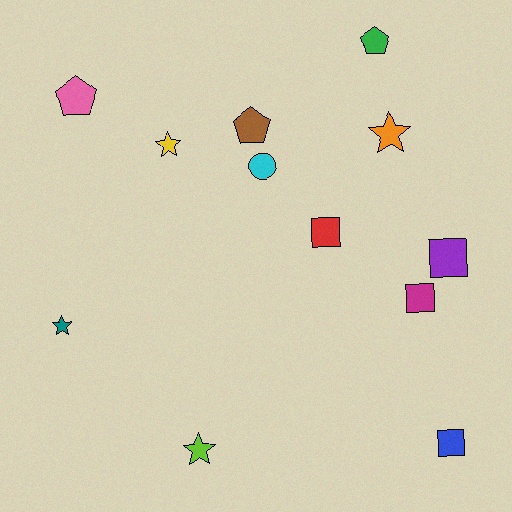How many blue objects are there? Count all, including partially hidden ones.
There is 1 blue object.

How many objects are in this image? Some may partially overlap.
There are 12 objects.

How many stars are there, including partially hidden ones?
There are 4 stars.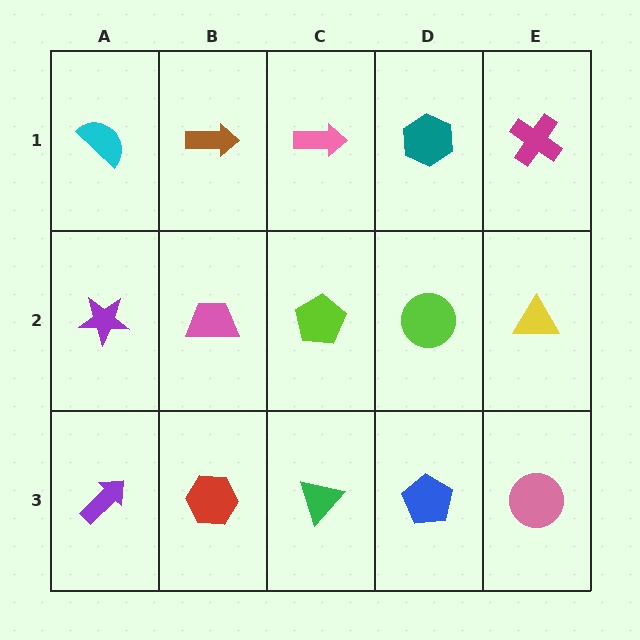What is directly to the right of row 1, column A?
A brown arrow.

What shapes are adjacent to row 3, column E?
A yellow triangle (row 2, column E), a blue pentagon (row 3, column D).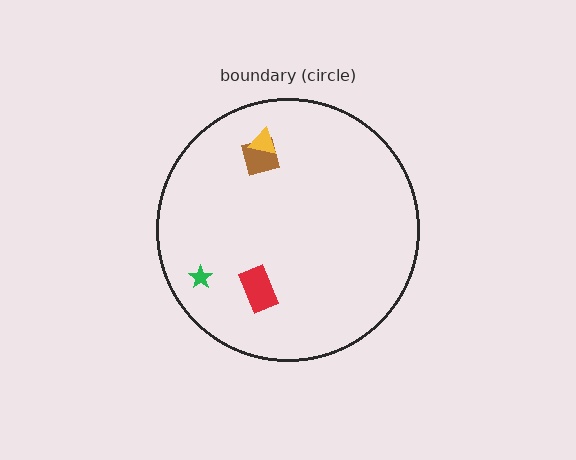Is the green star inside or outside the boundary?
Inside.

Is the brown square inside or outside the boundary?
Inside.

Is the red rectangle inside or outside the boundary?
Inside.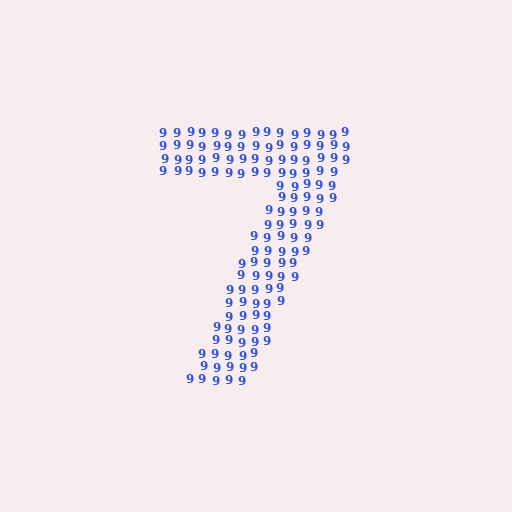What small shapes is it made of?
It is made of small digit 9's.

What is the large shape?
The large shape is the digit 7.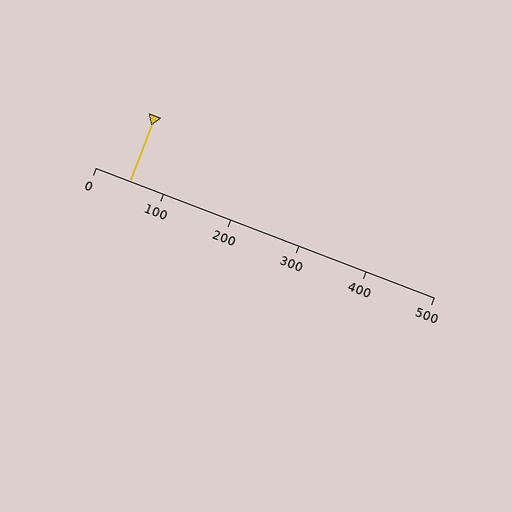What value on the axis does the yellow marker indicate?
The marker indicates approximately 50.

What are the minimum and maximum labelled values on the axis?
The axis runs from 0 to 500.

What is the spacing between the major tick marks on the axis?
The major ticks are spaced 100 apart.